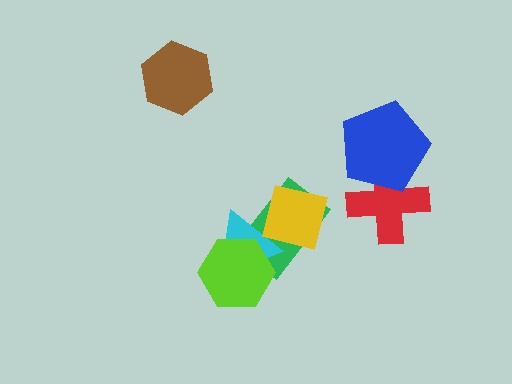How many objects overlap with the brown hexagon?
0 objects overlap with the brown hexagon.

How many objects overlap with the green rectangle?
3 objects overlap with the green rectangle.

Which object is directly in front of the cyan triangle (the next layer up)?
The lime hexagon is directly in front of the cyan triangle.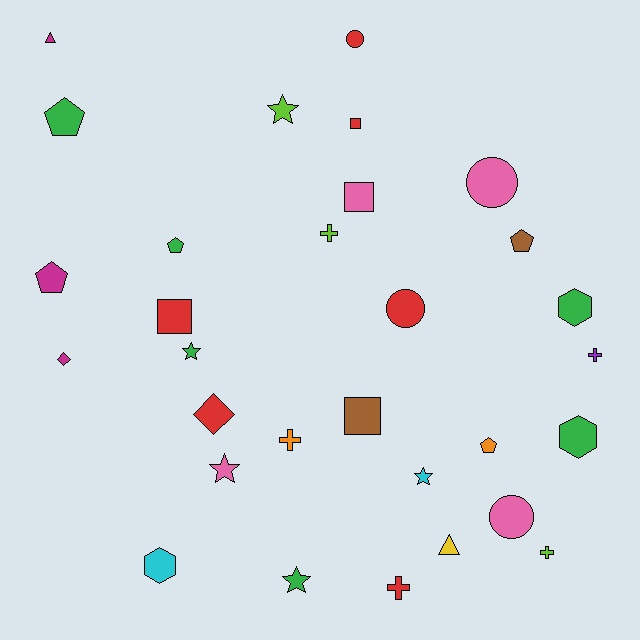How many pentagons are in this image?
There are 5 pentagons.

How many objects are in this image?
There are 30 objects.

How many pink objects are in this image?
There are 4 pink objects.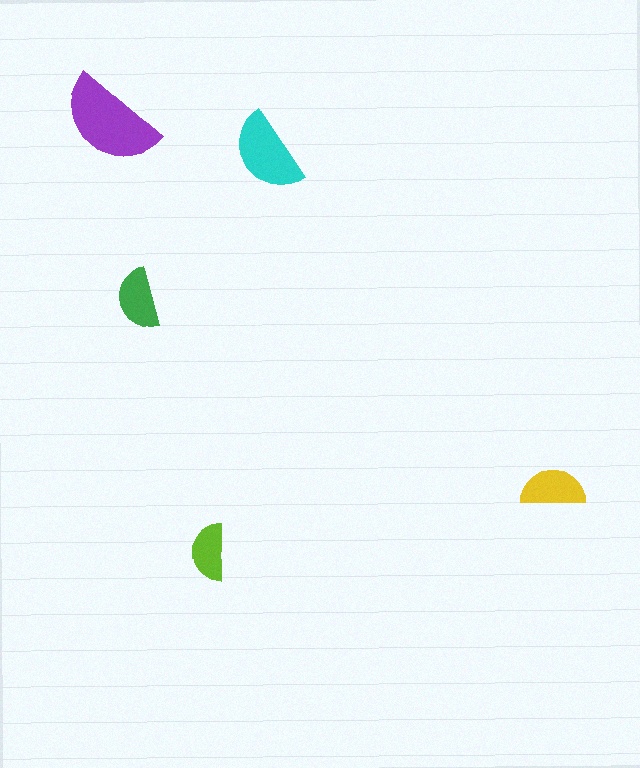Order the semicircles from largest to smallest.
the purple one, the cyan one, the yellow one, the green one, the lime one.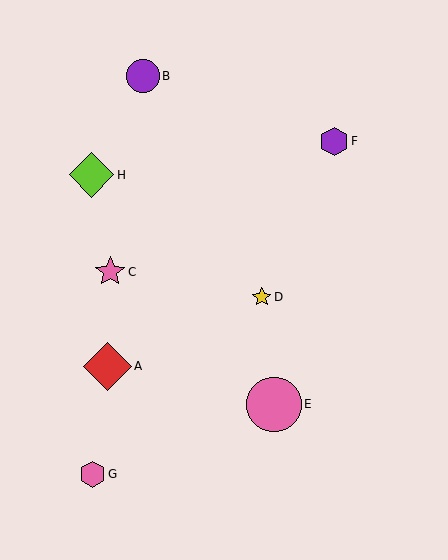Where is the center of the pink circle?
The center of the pink circle is at (274, 404).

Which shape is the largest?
The pink circle (labeled E) is the largest.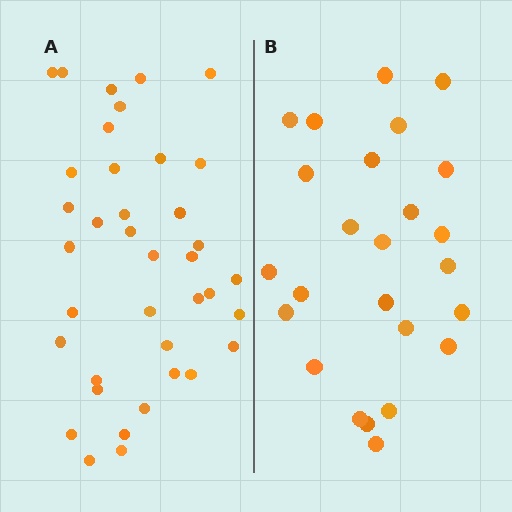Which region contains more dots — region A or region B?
Region A (the left region) has more dots.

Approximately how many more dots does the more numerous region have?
Region A has approximately 15 more dots than region B.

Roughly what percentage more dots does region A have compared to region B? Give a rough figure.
About 50% more.